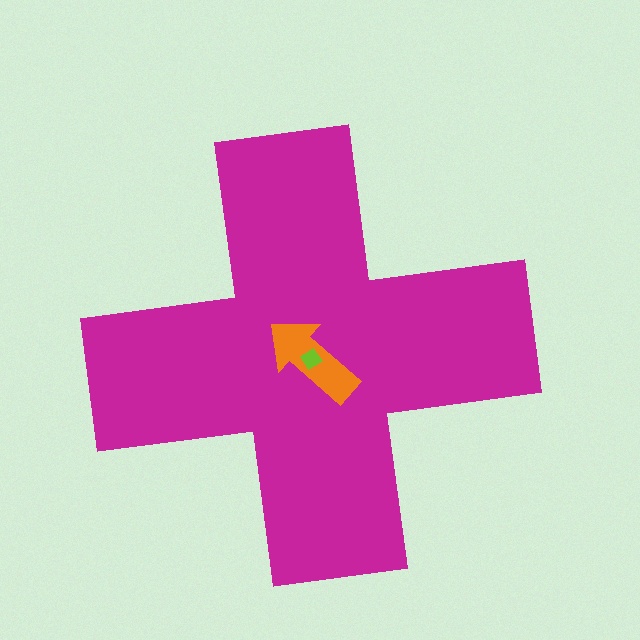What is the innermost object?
The lime diamond.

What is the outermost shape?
The magenta cross.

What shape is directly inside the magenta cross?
The orange arrow.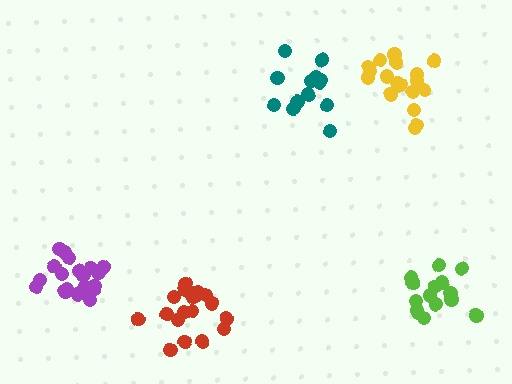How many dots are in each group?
Group 1: 13 dots, Group 2: 15 dots, Group 3: 19 dots, Group 4: 19 dots, Group 5: 19 dots (85 total).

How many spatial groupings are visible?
There are 5 spatial groupings.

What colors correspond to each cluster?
The clusters are colored: teal, lime, purple, red, yellow.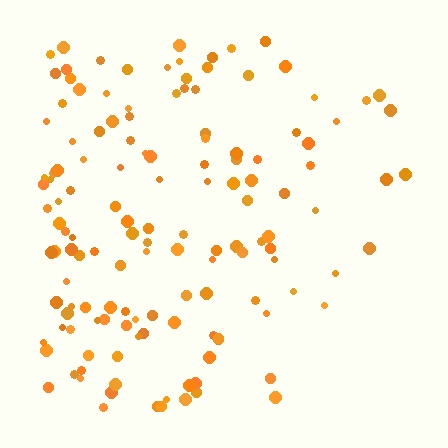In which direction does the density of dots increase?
From right to left, with the left side densest.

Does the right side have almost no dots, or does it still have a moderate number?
Still a moderate number, just noticeably fewer than the left.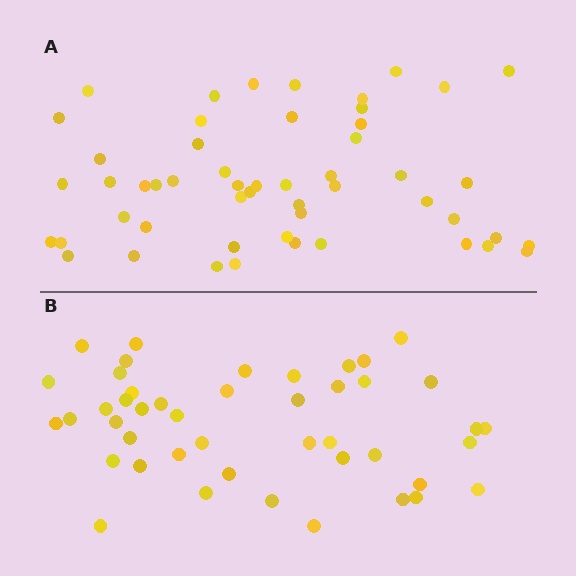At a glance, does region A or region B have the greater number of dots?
Region A (the top region) has more dots.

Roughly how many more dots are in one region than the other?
Region A has roughly 8 or so more dots than region B.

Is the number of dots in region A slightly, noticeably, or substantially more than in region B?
Region A has only slightly more — the two regions are fairly close. The ratio is roughly 1.2 to 1.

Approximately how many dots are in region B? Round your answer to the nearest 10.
About 40 dots. (The exact count is 45, which rounds to 40.)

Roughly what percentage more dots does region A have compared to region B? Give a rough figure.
About 15% more.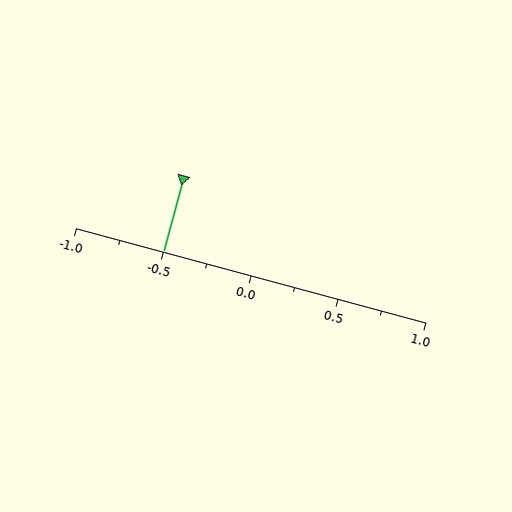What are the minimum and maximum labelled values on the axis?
The axis runs from -1.0 to 1.0.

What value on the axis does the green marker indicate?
The marker indicates approximately -0.5.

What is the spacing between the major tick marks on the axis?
The major ticks are spaced 0.5 apart.